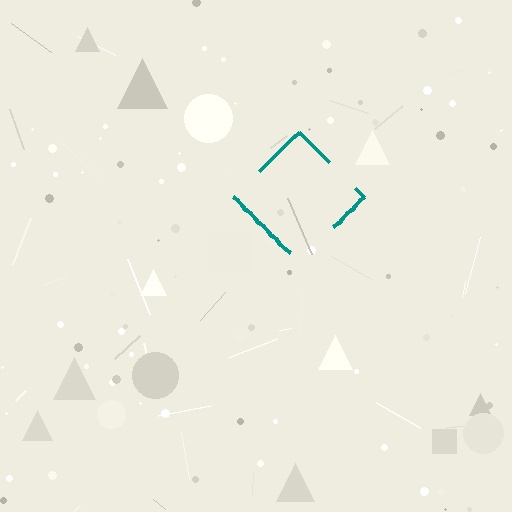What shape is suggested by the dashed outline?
The dashed outline suggests a diamond.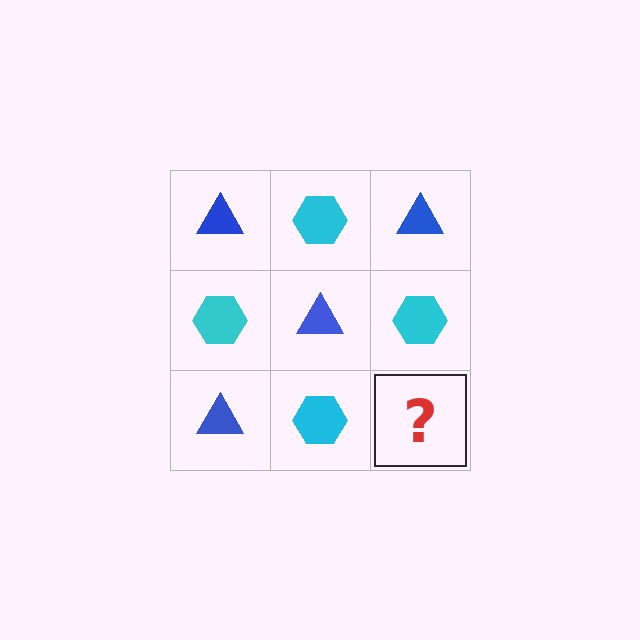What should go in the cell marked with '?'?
The missing cell should contain a blue triangle.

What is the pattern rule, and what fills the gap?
The rule is that it alternates blue triangle and cyan hexagon in a checkerboard pattern. The gap should be filled with a blue triangle.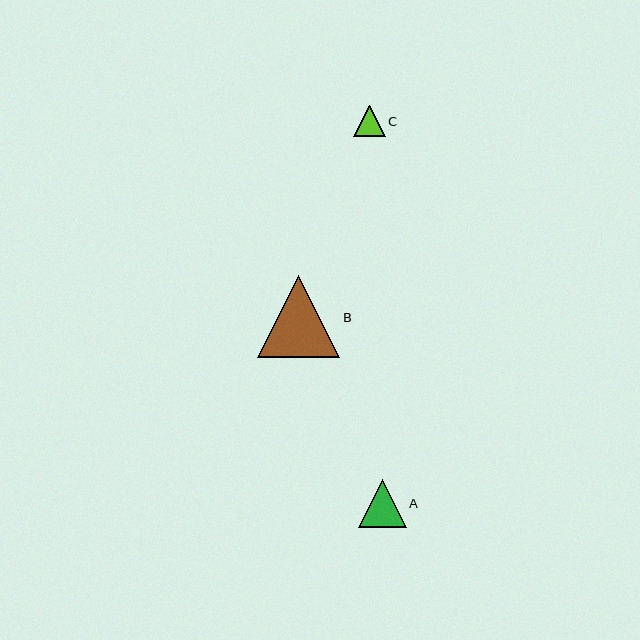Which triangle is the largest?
Triangle B is the largest with a size of approximately 82 pixels.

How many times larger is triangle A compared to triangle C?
Triangle A is approximately 1.5 times the size of triangle C.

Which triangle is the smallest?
Triangle C is the smallest with a size of approximately 32 pixels.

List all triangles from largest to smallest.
From largest to smallest: B, A, C.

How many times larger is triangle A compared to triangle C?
Triangle A is approximately 1.5 times the size of triangle C.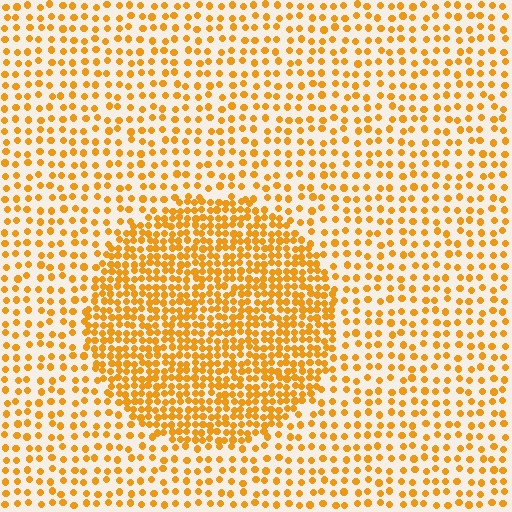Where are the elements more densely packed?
The elements are more densely packed inside the circle boundary.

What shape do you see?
I see a circle.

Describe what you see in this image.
The image contains small orange elements arranged at two different densities. A circle-shaped region is visible where the elements are more densely packed than the surrounding area.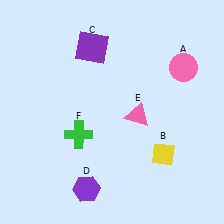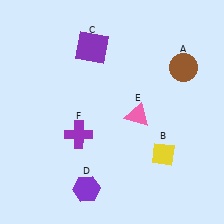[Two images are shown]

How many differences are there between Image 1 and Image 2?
There are 2 differences between the two images.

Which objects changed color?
A changed from pink to brown. F changed from green to purple.